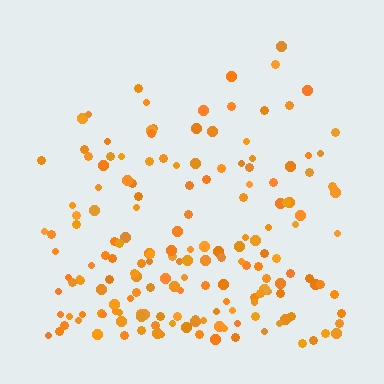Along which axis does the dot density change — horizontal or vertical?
Vertical.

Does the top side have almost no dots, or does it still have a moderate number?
Still a moderate number, just noticeably fewer than the bottom.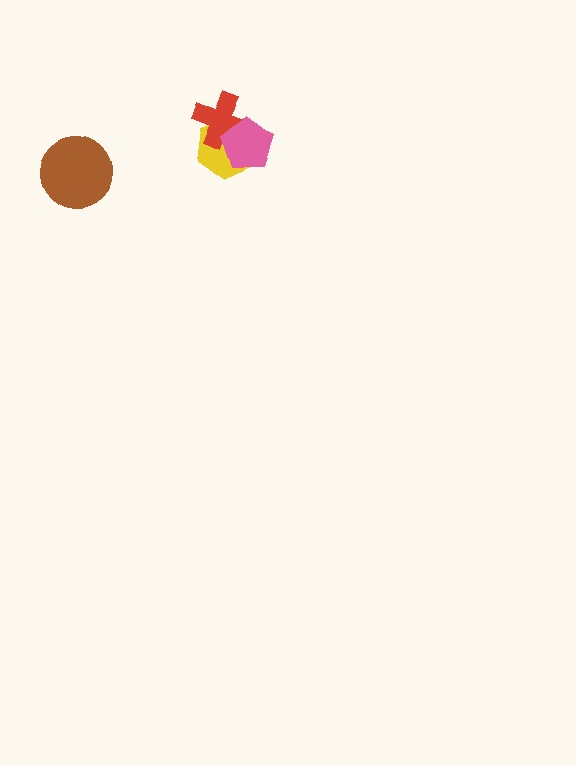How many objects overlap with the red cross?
2 objects overlap with the red cross.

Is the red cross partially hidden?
Yes, it is partially covered by another shape.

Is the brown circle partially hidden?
No, no other shape covers it.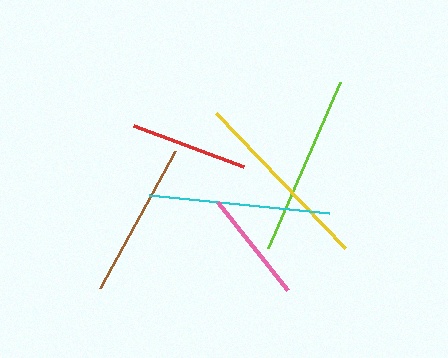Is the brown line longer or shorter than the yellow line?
The yellow line is longer than the brown line.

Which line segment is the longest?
The yellow line is the longest at approximately 187 pixels.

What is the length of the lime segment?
The lime segment is approximately 181 pixels long.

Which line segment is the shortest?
The pink line is the shortest at approximately 112 pixels.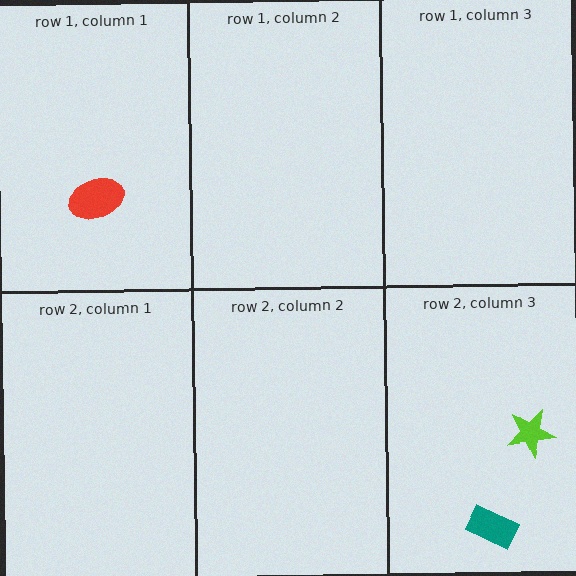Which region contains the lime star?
The row 2, column 3 region.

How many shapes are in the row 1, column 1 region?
1.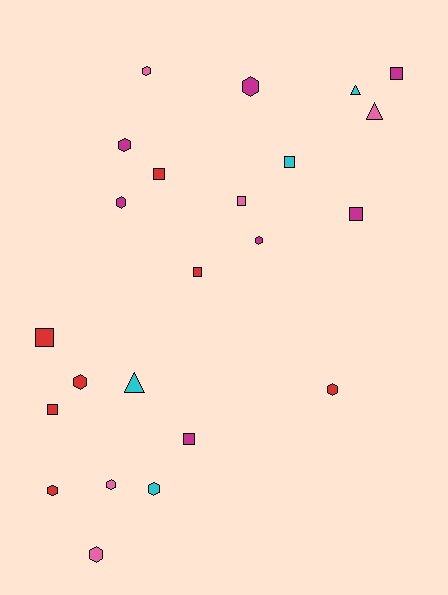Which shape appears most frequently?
Hexagon, with 11 objects.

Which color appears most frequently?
Red, with 7 objects.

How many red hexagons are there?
There are 3 red hexagons.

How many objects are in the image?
There are 23 objects.